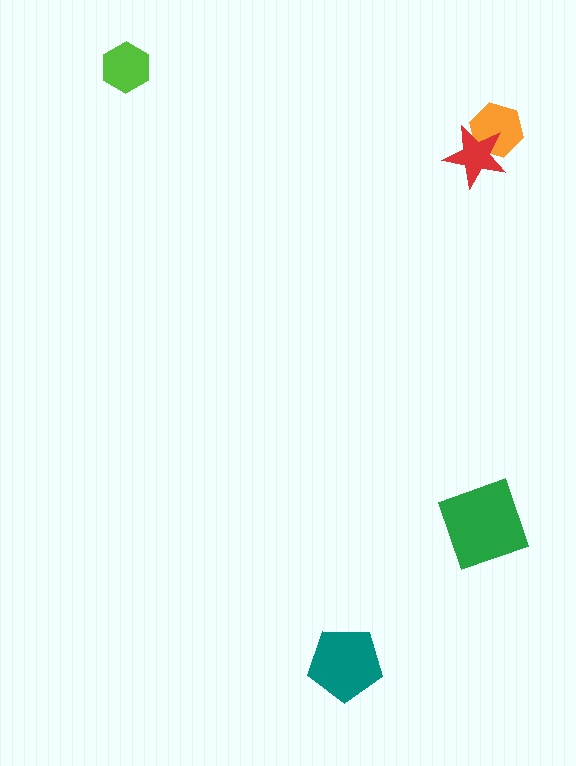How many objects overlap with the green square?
0 objects overlap with the green square.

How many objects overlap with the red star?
1 object overlaps with the red star.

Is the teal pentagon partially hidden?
No, no other shape covers it.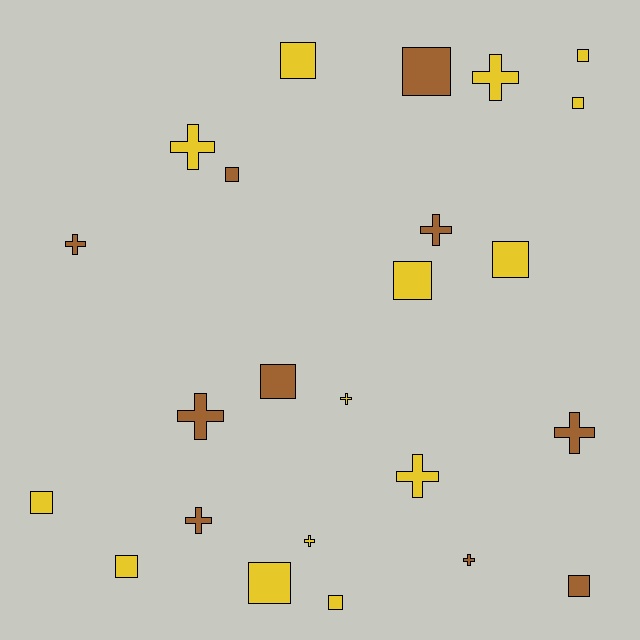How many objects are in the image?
There are 24 objects.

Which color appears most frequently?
Yellow, with 14 objects.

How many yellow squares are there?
There are 9 yellow squares.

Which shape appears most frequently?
Square, with 13 objects.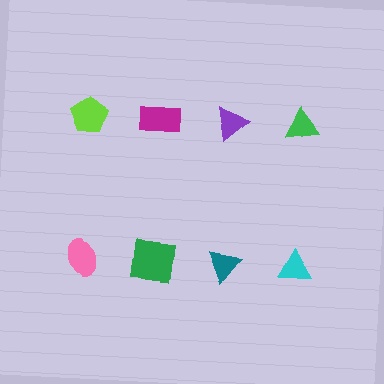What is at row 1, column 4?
A green triangle.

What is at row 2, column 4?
A cyan triangle.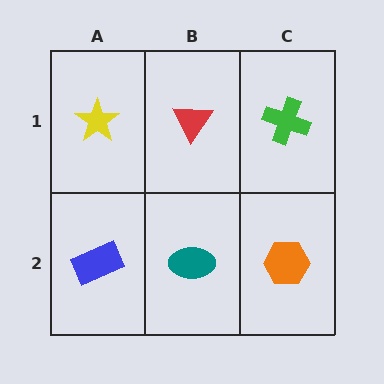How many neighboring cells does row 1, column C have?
2.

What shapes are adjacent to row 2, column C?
A green cross (row 1, column C), a teal ellipse (row 2, column B).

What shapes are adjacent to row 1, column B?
A teal ellipse (row 2, column B), a yellow star (row 1, column A), a green cross (row 1, column C).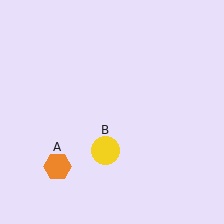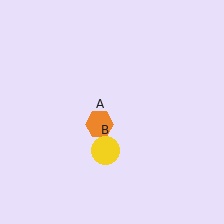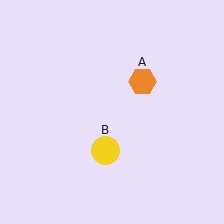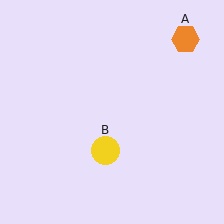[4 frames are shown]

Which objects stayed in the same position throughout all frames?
Yellow circle (object B) remained stationary.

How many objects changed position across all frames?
1 object changed position: orange hexagon (object A).